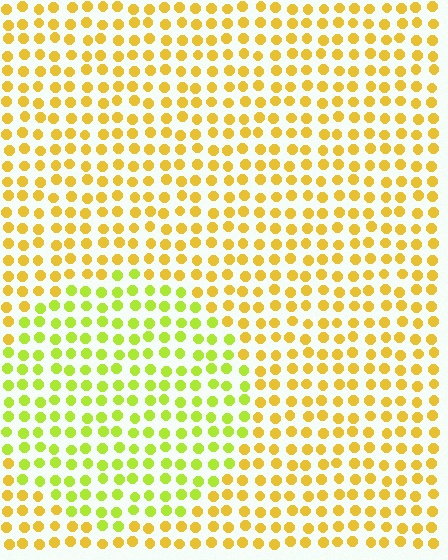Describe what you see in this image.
The image is filled with small yellow elements in a uniform arrangement. A circle-shaped region is visible where the elements are tinted to a slightly different hue, forming a subtle color boundary.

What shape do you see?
I see a circle.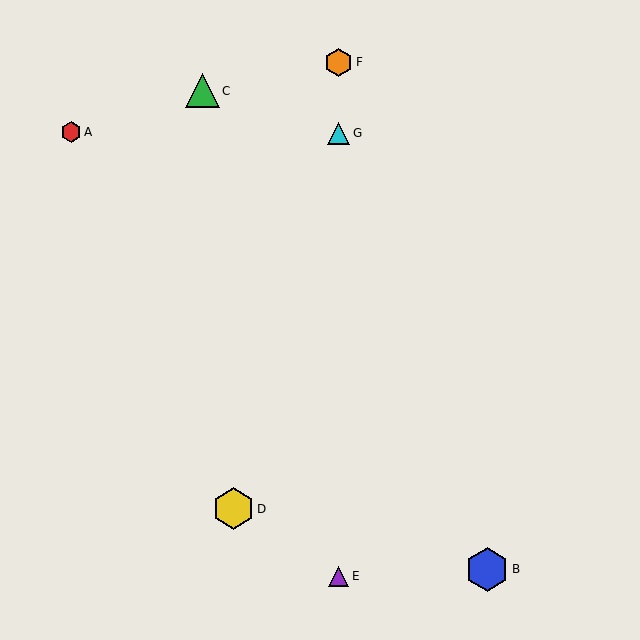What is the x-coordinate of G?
Object G is at x≈339.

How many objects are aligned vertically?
3 objects (E, F, G) are aligned vertically.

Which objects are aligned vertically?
Objects E, F, G are aligned vertically.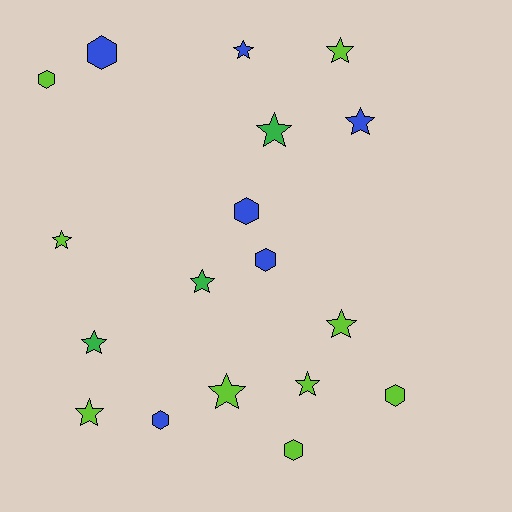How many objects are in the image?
There are 18 objects.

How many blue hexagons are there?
There are 4 blue hexagons.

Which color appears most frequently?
Lime, with 9 objects.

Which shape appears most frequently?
Star, with 11 objects.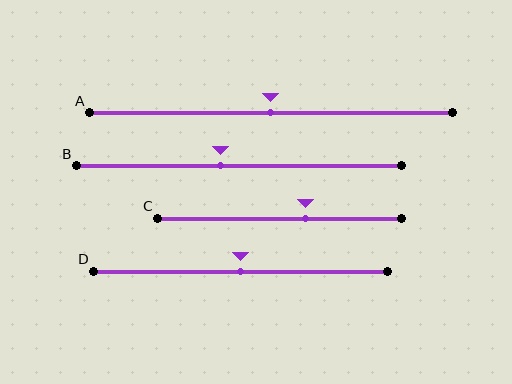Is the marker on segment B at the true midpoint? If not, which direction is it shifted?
No, the marker on segment B is shifted to the left by about 6% of the segment length.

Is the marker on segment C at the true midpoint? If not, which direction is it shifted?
No, the marker on segment C is shifted to the right by about 11% of the segment length.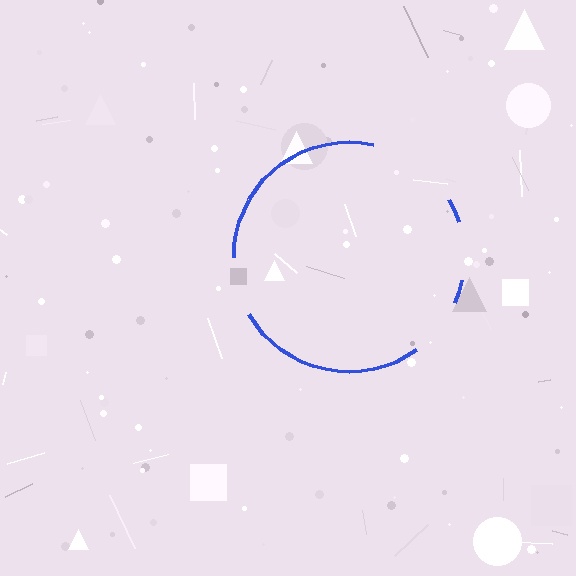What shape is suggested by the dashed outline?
The dashed outline suggests a circle.